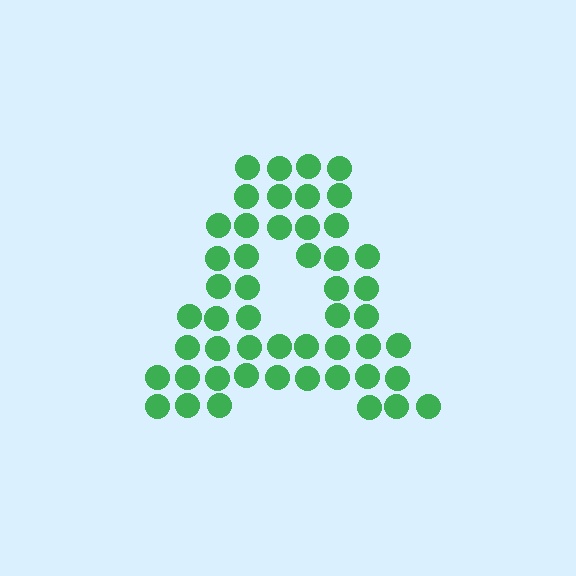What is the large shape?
The large shape is the letter A.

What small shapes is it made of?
It is made of small circles.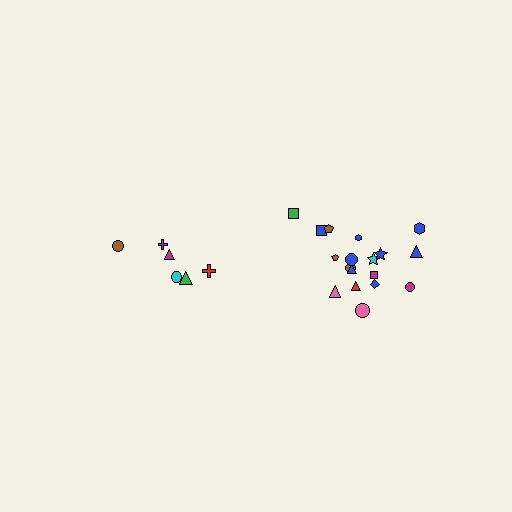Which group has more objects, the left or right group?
The right group.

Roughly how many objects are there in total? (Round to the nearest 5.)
Roughly 25 objects in total.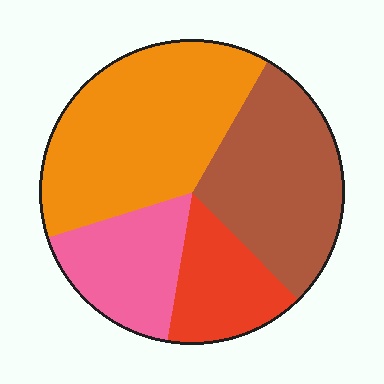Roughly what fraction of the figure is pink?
Pink takes up about one sixth (1/6) of the figure.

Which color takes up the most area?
Orange, at roughly 40%.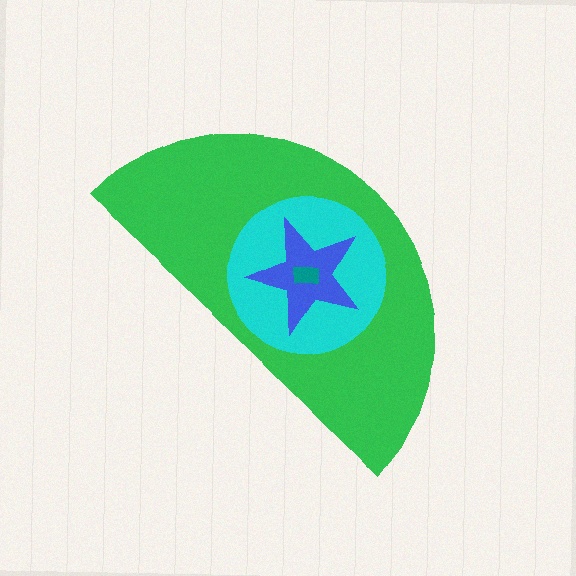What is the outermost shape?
The green semicircle.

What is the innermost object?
The teal rectangle.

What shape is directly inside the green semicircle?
The cyan circle.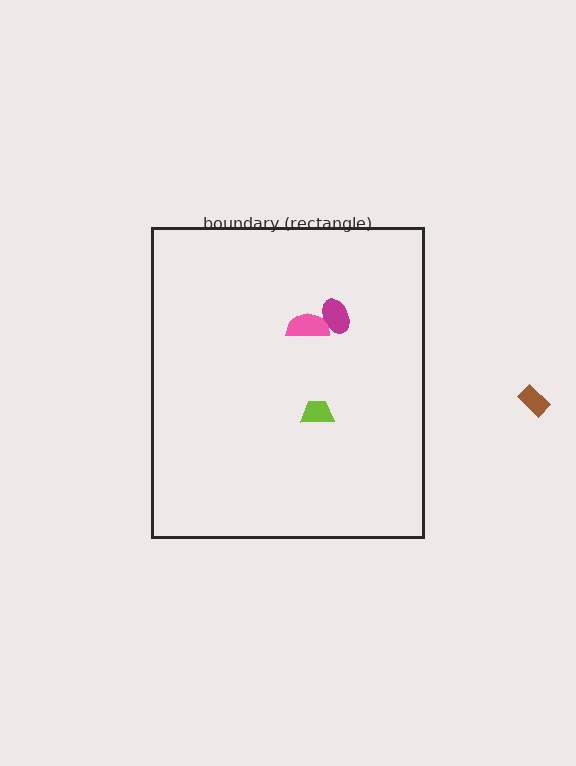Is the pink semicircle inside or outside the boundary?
Inside.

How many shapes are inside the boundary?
3 inside, 1 outside.